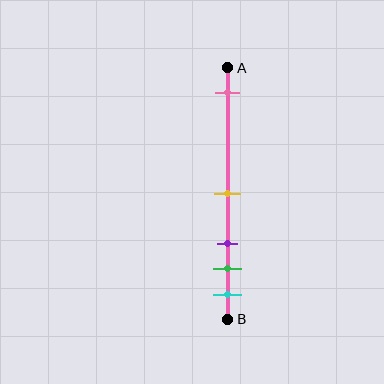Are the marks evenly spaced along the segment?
No, the marks are not evenly spaced.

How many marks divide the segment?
There are 5 marks dividing the segment.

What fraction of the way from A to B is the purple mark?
The purple mark is approximately 70% (0.7) of the way from A to B.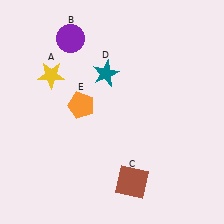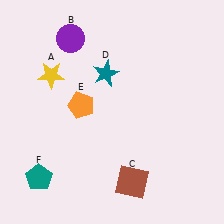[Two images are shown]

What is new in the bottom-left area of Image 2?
A teal pentagon (F) was added in the bottom-left area of Image 2.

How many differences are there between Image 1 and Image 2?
There is 1 difference between the two images.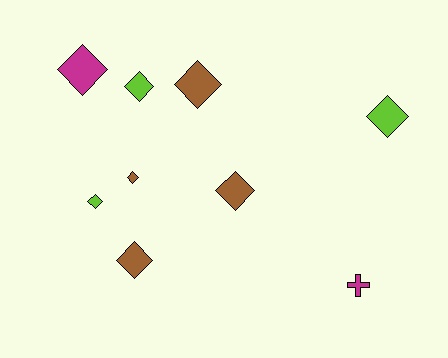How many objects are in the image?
There are 9 objects.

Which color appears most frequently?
Brown, with 4 objects.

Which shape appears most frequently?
Diamond, with 8 objects.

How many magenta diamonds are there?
There is 1 magenta diamond.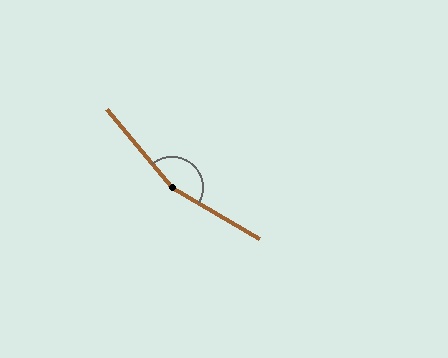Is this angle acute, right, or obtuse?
It is obtuse.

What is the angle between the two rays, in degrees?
Approximately 160 degrees.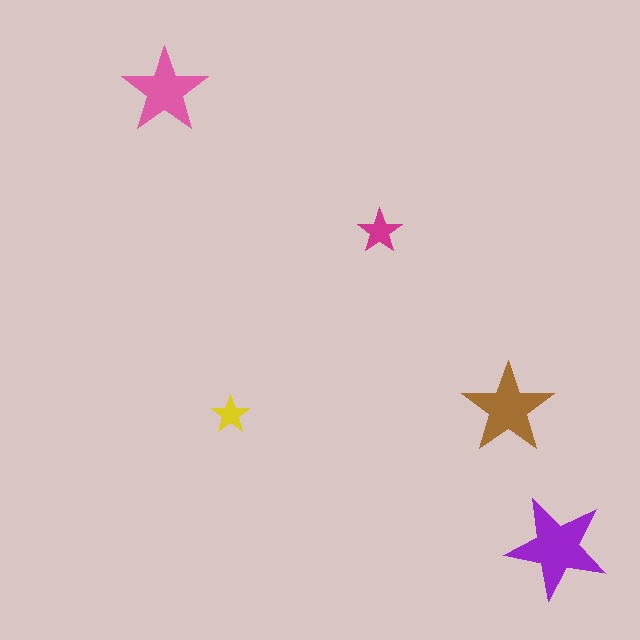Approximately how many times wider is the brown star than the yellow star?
About 2.5 times wider.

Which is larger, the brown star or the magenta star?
The brown one.